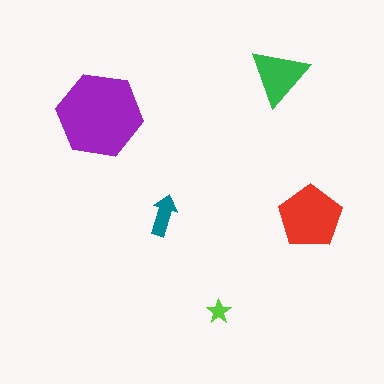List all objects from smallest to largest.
The lime star, the teal arrow, the green triangle, the red pentagon, the purple hexagon.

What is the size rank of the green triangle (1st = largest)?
3rd.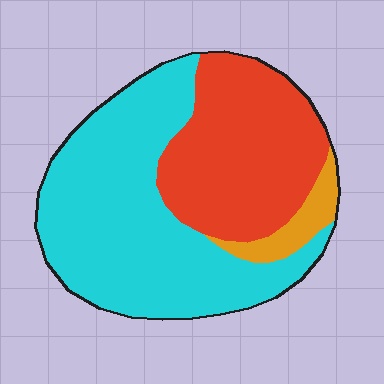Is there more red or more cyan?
Cyan.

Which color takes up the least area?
Orange, at roughly 5%.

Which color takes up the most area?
Cyan, at roughly 55%.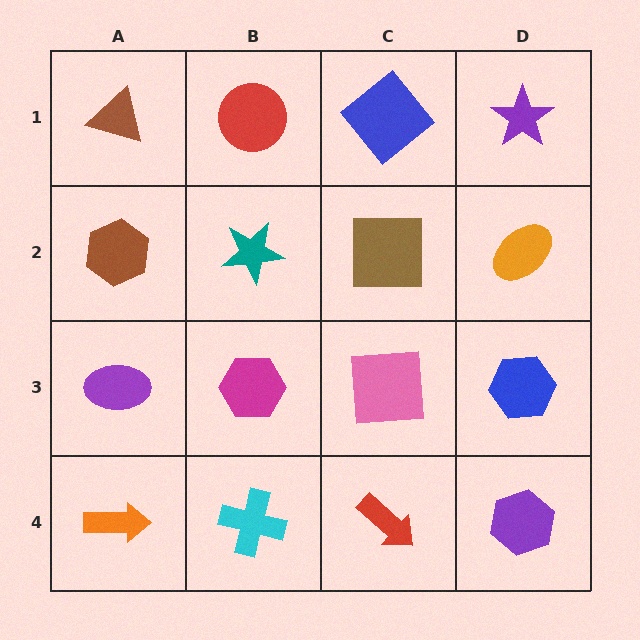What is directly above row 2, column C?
A blue diamond.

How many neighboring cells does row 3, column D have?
3.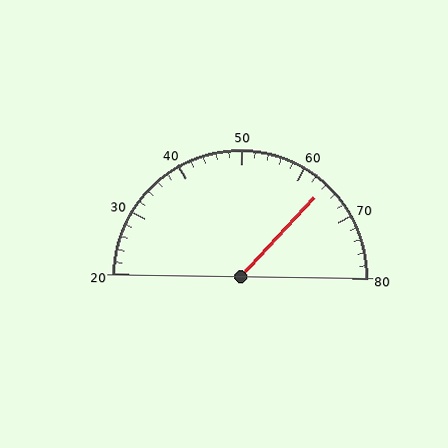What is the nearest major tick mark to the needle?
The nearest major tick mark is 60.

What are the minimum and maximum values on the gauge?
The gauge ranges from 20 to 80.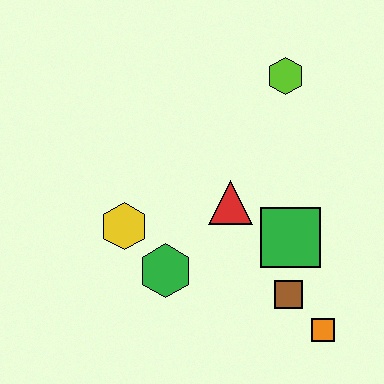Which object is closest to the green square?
The brown square is closest to the green square.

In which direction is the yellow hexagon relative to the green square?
The yellow hexagon is to the left of the green square.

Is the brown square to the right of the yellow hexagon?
Yes